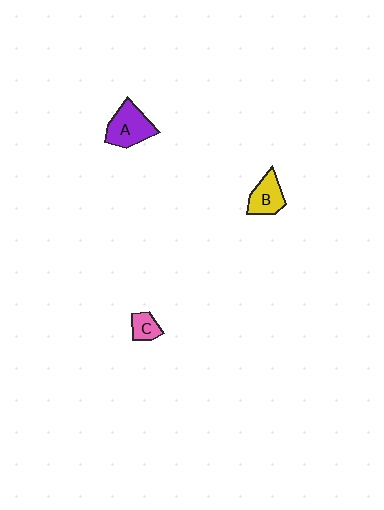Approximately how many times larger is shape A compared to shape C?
Approximately 2.3 times.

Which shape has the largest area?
Shape A (purple).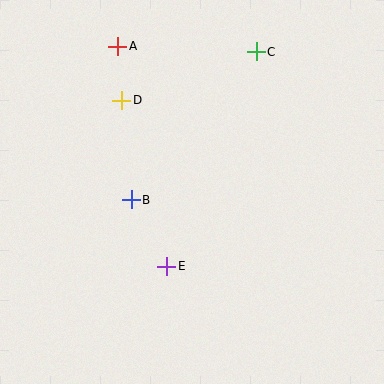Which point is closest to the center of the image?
Point B at (131, 200) is closest to the center.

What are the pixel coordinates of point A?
Point A is at (118, 46).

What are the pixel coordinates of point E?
Point E is at (167, 266).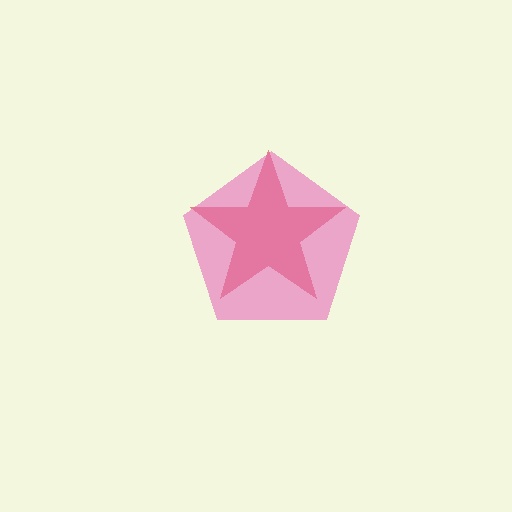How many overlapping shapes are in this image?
There are 2 overlapping shapes in the image.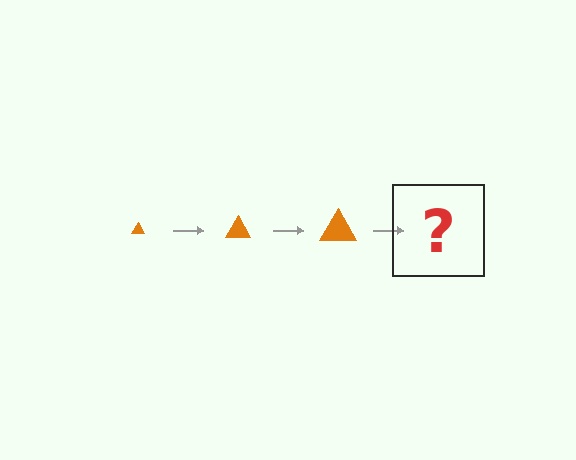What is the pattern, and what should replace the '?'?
The pattern is that the triangle gets progressively larger each step. The '?' should be an orange triangle, larger than the previous one.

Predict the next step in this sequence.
The next step is an orange triangle, larger than the previous one.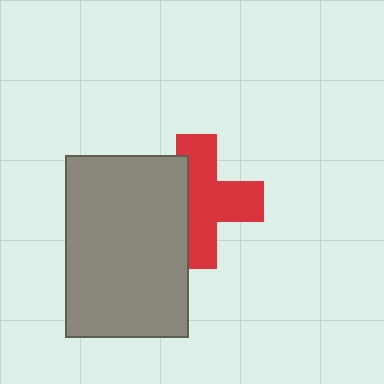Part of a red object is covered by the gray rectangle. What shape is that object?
It is a cross.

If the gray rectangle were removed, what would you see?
You would see the complete red cross.